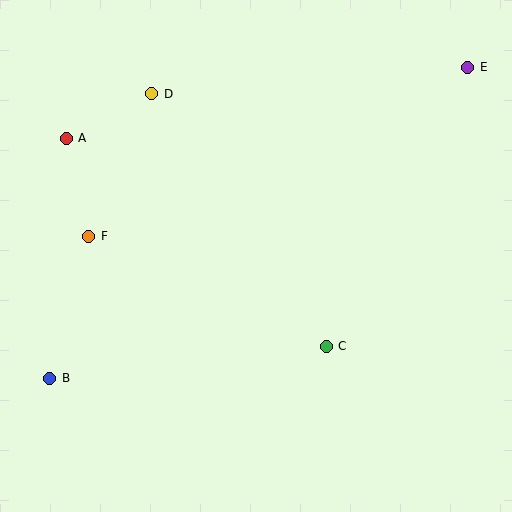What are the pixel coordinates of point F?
Point F is at (89, 236).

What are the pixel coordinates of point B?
Point B is at (50, 378).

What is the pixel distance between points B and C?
The distance between B and C is 279 pixels.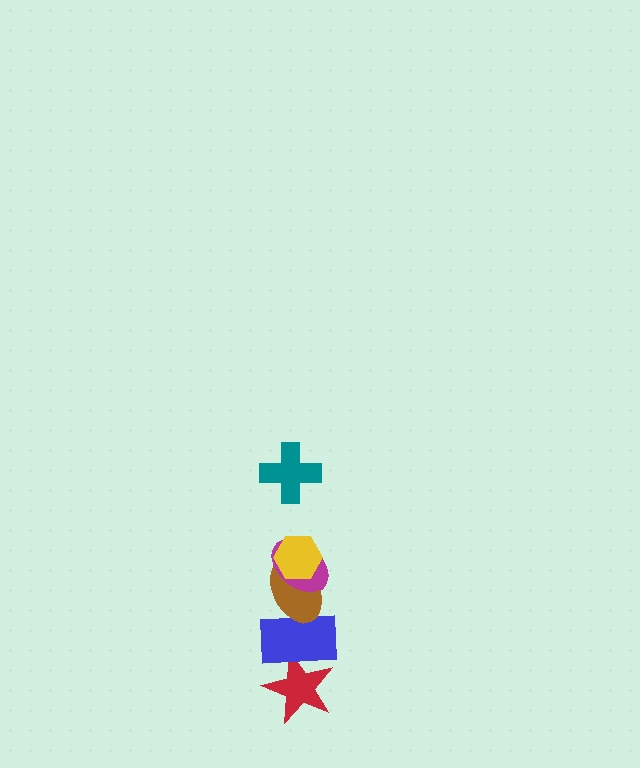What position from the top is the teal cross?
The teal cross is 1st from the top.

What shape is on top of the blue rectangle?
The brown ellipse is on top of the blue rectangle.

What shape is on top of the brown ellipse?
The magenta ellipse is on top of the brown ellipse.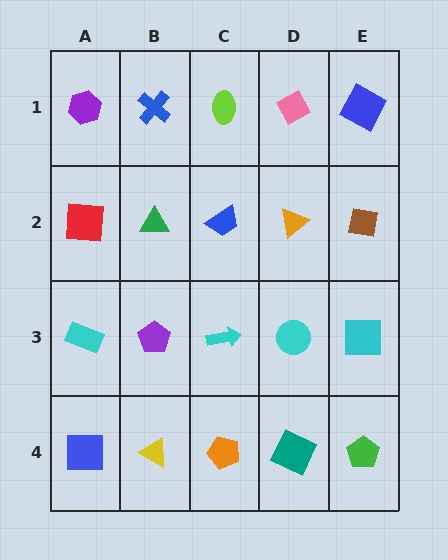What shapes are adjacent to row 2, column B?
A blue cross (row 1, column B), a purple pentagon (row 3, column B), a red square (row 2, column A), a blue trapezoid (row 2, column C).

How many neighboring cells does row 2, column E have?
3.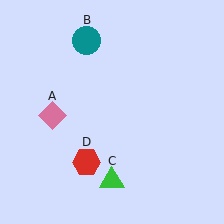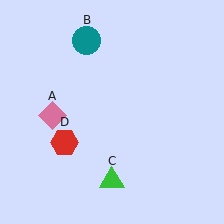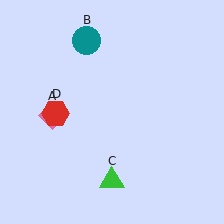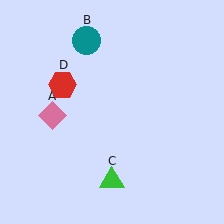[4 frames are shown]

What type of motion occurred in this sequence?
The red hexagon (object D) rotated clockwise around the center of the scene.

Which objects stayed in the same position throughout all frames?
Pink diamond (object A) and teal circle (object B) and green triangle (object C) remained stationary.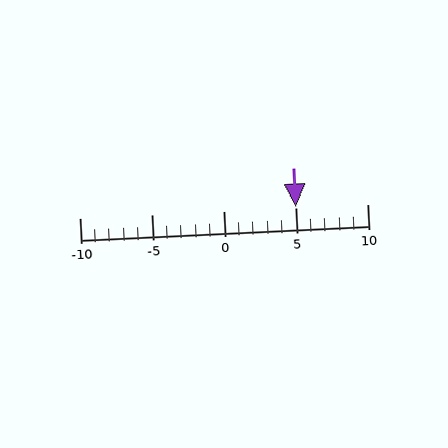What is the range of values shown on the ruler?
The ruler shows values from -10 to 10.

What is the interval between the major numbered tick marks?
The major tick marks are spaced 5 units apart.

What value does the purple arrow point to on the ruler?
The purple arrow points to approximately 5.